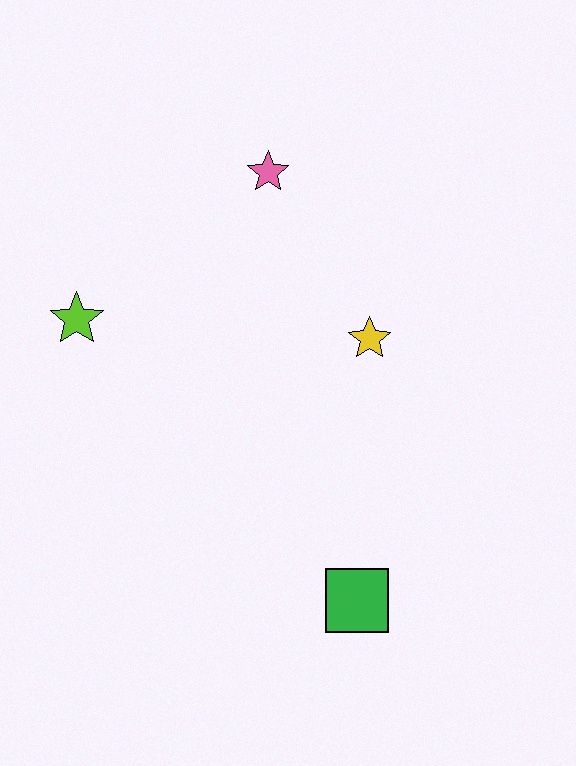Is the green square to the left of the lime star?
No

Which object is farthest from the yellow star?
The lime star is farthest from the yellow star.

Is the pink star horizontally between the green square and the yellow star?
No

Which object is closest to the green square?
The yellow star is closest to the green square.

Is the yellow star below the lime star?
Yes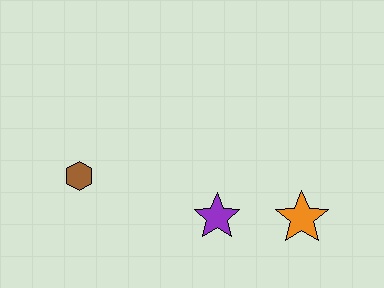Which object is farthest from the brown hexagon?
The orange star is farthest from the brown hexagon.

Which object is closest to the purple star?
The orange star is closest to the purple star.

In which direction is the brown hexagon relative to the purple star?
The brown hexagon is to the left of the purple star.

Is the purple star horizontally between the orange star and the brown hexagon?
Yes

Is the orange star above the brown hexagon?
No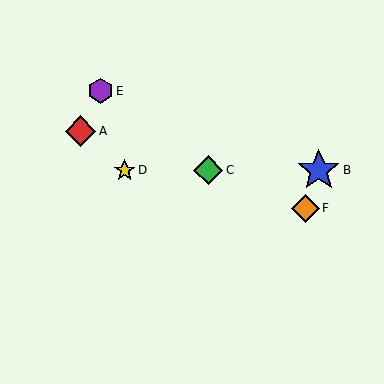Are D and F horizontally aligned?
No, D is at y≈170 and F is at y≈208.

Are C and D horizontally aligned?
Yes, both are at y≈170.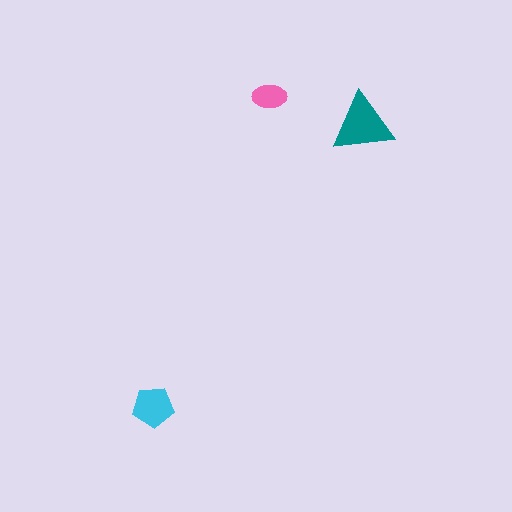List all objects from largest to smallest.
The teal triangle, the cyan pentagon, the pink ellipse.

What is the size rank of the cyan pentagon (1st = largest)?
2nd.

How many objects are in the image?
There are 3 objects in the image.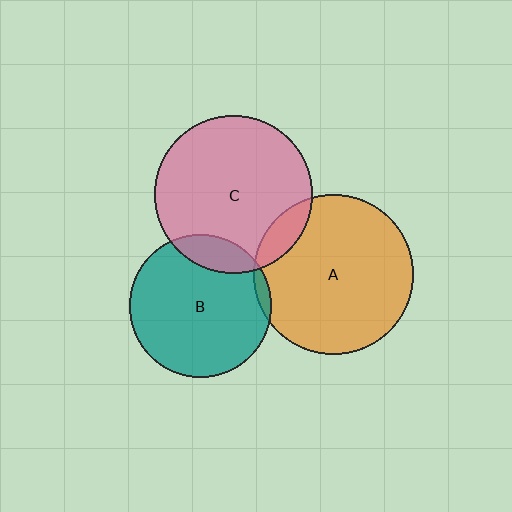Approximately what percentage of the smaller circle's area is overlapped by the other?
Approximately 5%.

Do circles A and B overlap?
Yes.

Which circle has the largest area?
Circle A (orange).